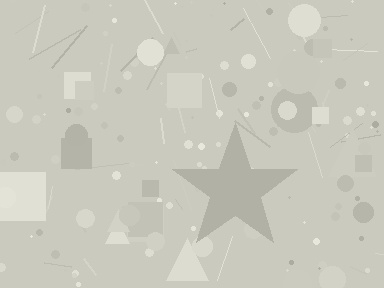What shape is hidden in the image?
A star is hidden in the image.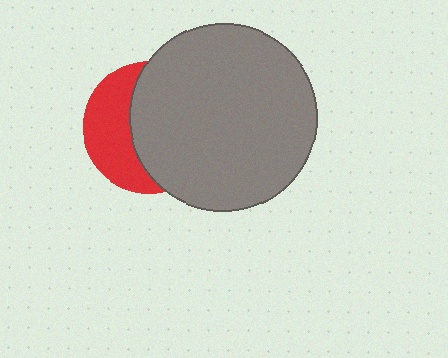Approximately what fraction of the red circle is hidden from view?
Roughly 61% of the red circle is hidden behind the gray circle.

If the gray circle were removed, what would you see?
You would see the complete red circle.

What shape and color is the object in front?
The object in front is a gray circle.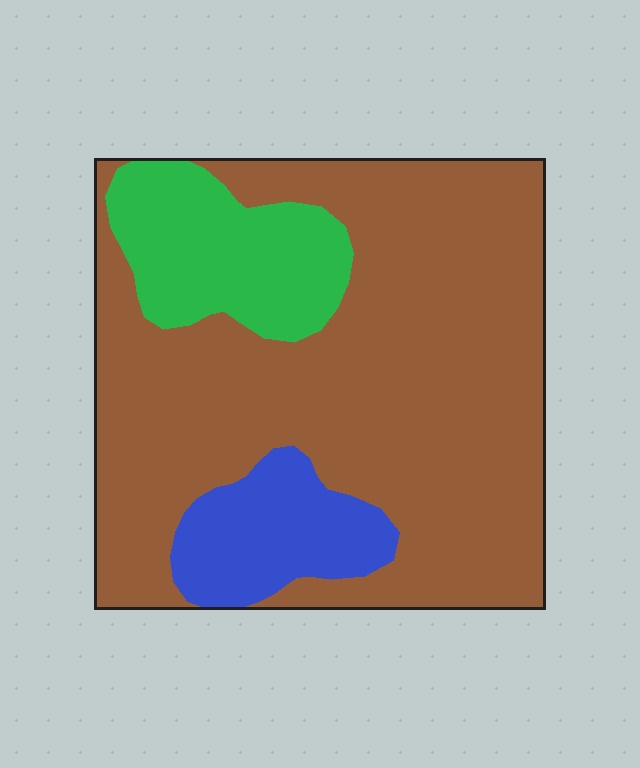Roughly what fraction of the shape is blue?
Blue covers roughly 10% of the shape.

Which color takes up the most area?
Brown, at roughly 75%.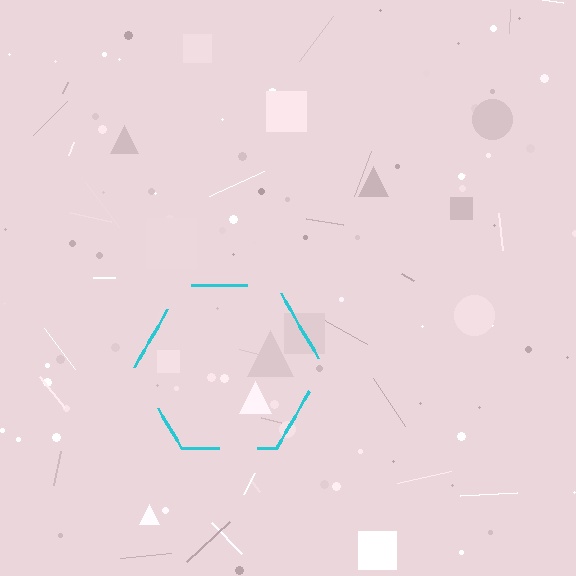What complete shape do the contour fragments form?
The contour fragments form a hexagon.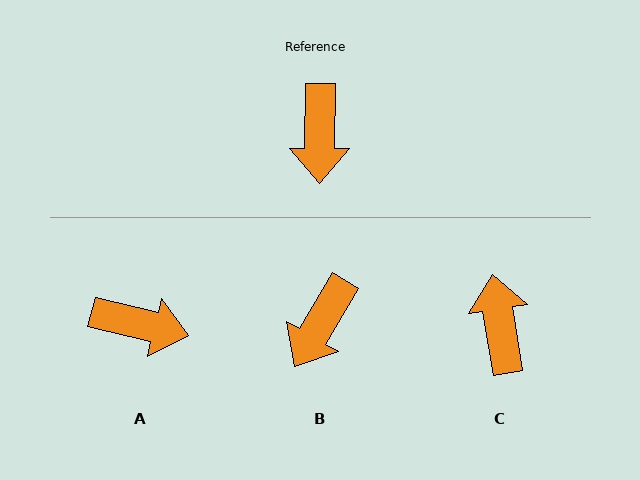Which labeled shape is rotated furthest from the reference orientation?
C, about 170 degrees away.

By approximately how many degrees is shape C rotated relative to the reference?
Approximately 170 degrees clockwise.